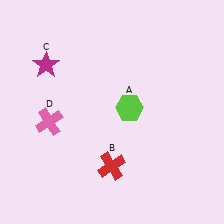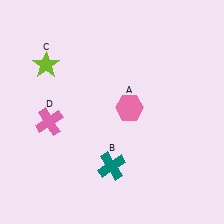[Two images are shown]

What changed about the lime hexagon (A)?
In Image 1, A is lime. In Image 2, it changed to pink.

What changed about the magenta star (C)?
In Image 1, C is magenta. In Image 2, it changed to lime.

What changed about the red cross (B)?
In Image 1, B is red. In Image 2, it changed to teal.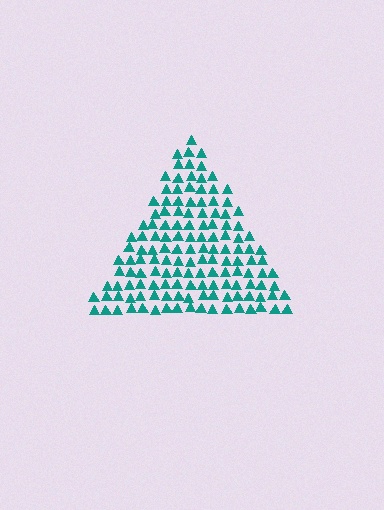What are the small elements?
The small elements are triangles.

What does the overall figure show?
The overall figure shows a triangle.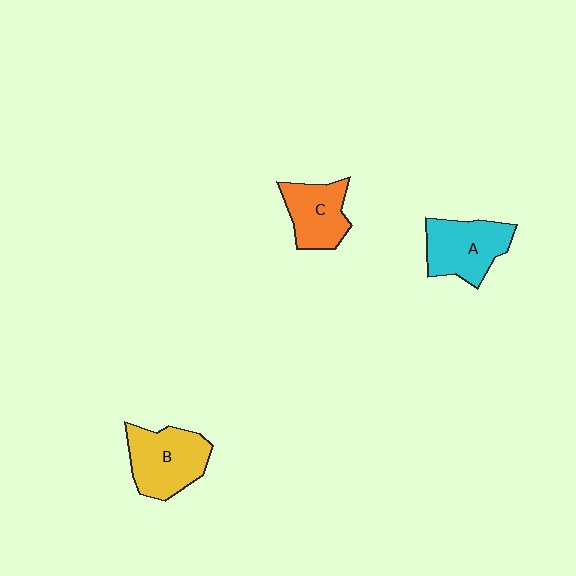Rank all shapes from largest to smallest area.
From largest to smallest: B (yellow), A (cyan), C (orange).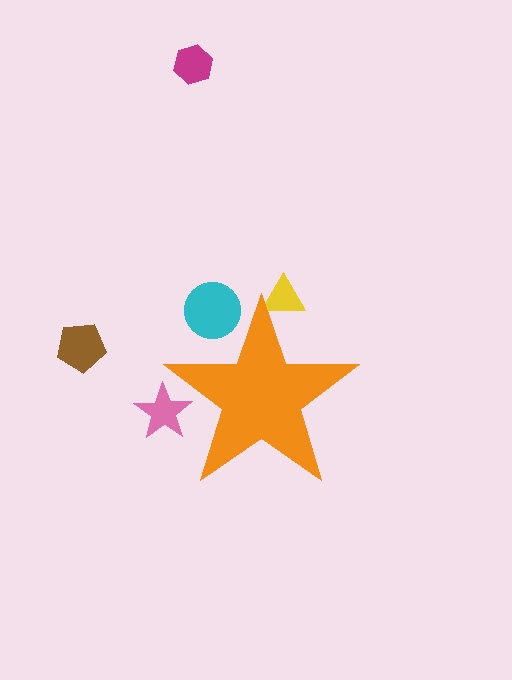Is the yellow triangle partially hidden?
Yes, the yellow triangle is partially hidden behind the orange star.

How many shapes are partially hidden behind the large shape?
4 shapes are partially hidden.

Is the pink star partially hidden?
Yes, the pink star is partially hidden behind the orange star.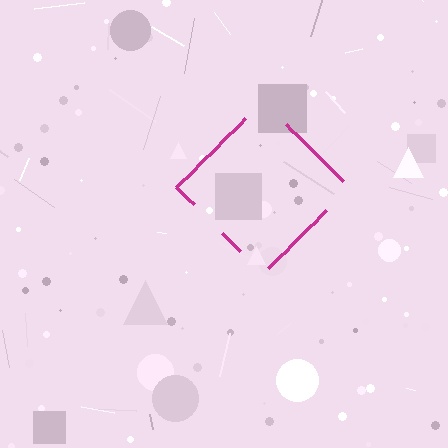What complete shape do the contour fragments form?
The contour fragments form a diamond.